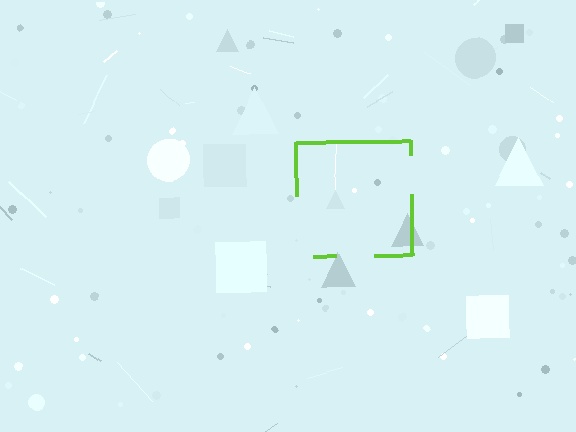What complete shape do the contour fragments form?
The contour fragments form a square.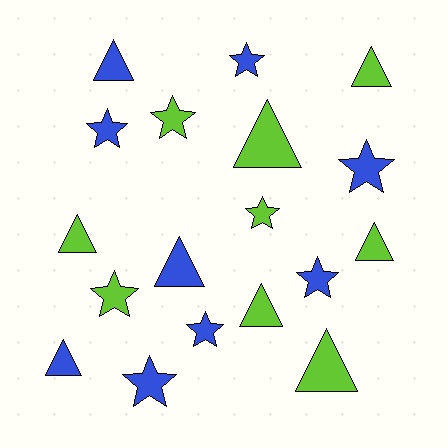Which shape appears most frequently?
Triangle, with 9 objects.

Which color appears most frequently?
Blue, with 9 objects.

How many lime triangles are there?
There are 6 lime triangles.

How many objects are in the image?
There are 18 objects.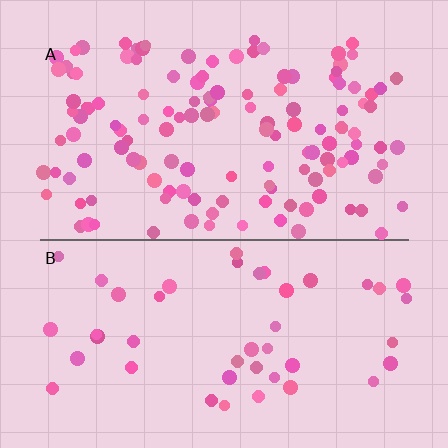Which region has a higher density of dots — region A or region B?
A (the top).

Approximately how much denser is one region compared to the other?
Approximately 2.9× — region A over region B.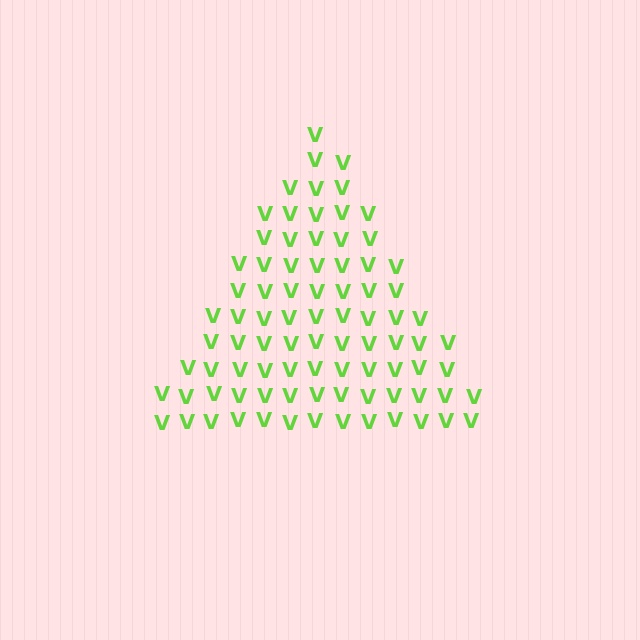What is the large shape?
The large shape is a triangle.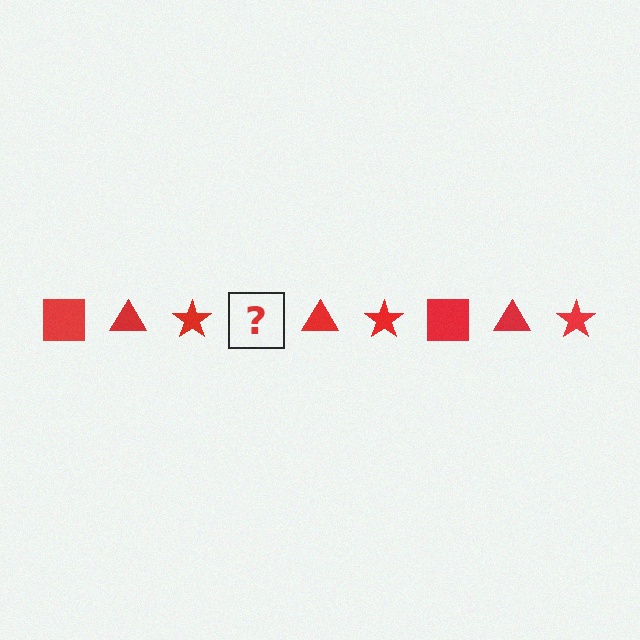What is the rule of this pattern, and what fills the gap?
The rule is that the pattern cycles through square, triangle, star shapes in red. The gap should be filled with a red square.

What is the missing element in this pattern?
The missing element is a red square.